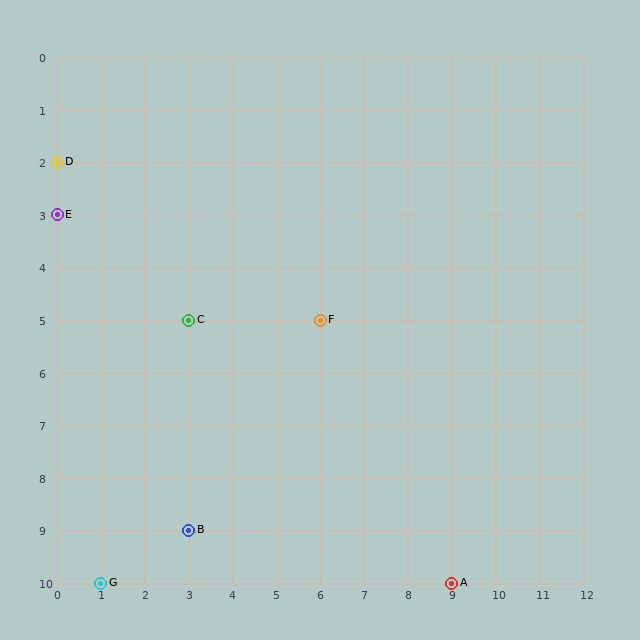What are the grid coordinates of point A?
Point A is at grid coordinates (9, 10).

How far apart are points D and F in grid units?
Points D and F are 6 columns and 3 rows apart (about 6.7 grid units diagonally).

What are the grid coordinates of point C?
Point C is at grid coordinates (3, 5).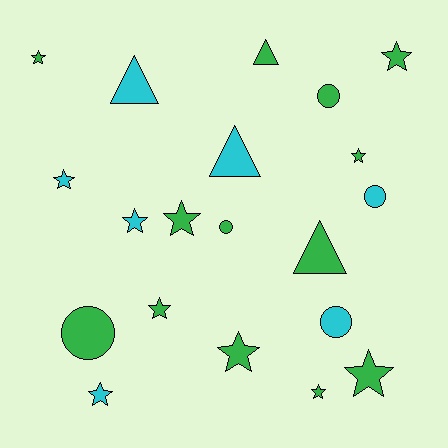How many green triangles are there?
There are 2 green triangles.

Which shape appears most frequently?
Star, with 11 objects.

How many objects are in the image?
There are 20 objects.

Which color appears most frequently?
Green, with 13 objects.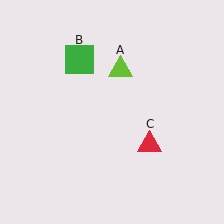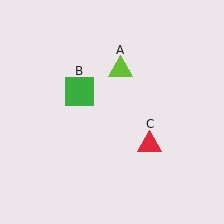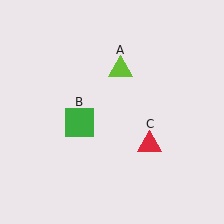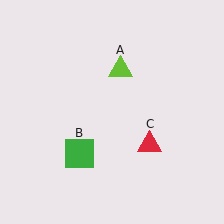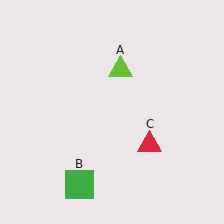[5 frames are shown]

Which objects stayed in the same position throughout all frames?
Lime triangle (object A) and red triangle (object C) remained stationary.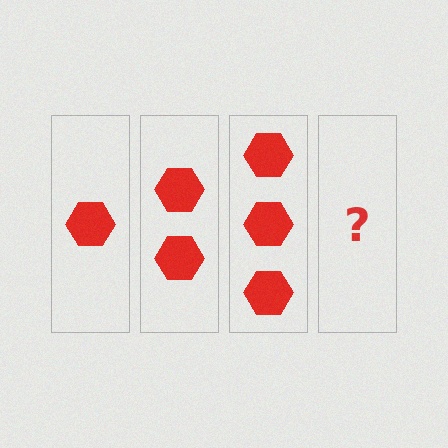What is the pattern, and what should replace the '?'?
The pattern is that each step adds one more hexagon. The '?' should be 4 hexagons.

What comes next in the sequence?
The next element should be 4 hexagons.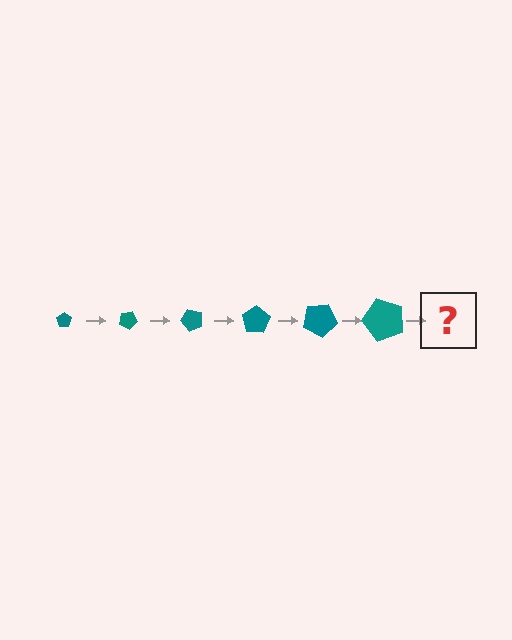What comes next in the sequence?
The next element should be a pentagon, larger than the previous one and rotated 150 degrees from the start.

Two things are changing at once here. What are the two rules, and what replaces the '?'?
The two rules are that the pentagon grows larger each step and it rotates 25 degrees each step. The '?' should be a pentagon, larger than the previous one and rotated 150 degrees from the start.